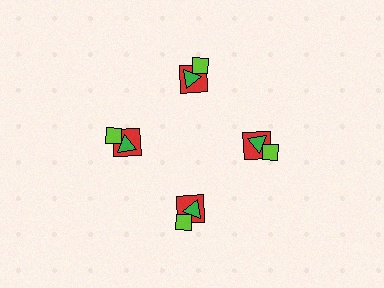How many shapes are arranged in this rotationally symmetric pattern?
There are 12 shapes, arranged in 4 groups of 3.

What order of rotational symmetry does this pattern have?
This pattern has 4-fold rotational symmetry.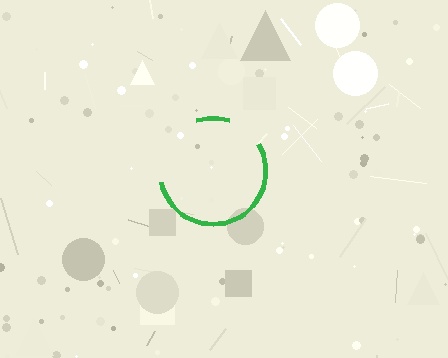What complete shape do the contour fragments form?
The contour fragments form a circle.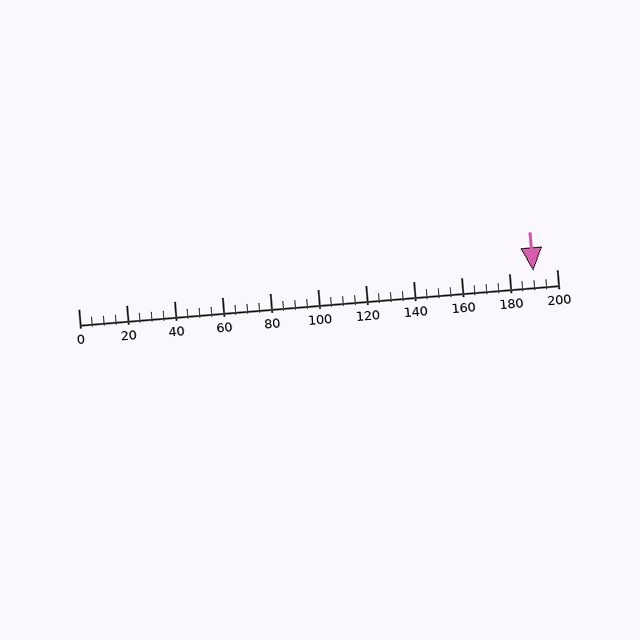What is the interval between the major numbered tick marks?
The major tick marks are spaced 20 units apart.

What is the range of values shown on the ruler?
The ruler shows values from 0 to 200.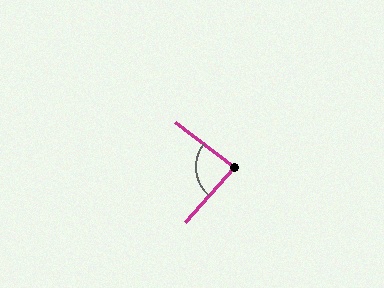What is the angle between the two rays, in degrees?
Approximately 85 degrees.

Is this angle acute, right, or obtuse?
It is approximately a right angle.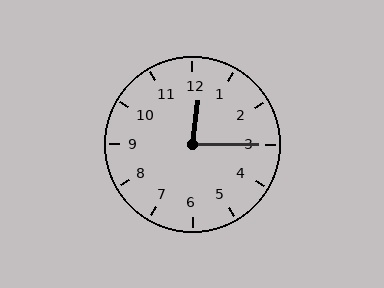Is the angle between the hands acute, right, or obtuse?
It is acute.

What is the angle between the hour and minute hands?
Approximately 82 degrees.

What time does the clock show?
12:15.